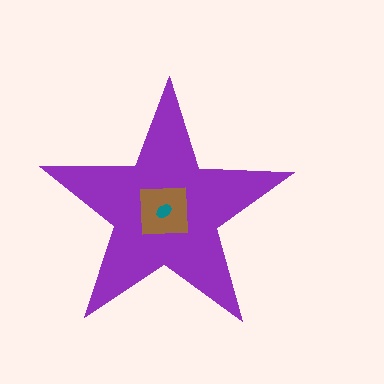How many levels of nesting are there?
3.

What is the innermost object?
The teal ellipse.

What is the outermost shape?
The purple star.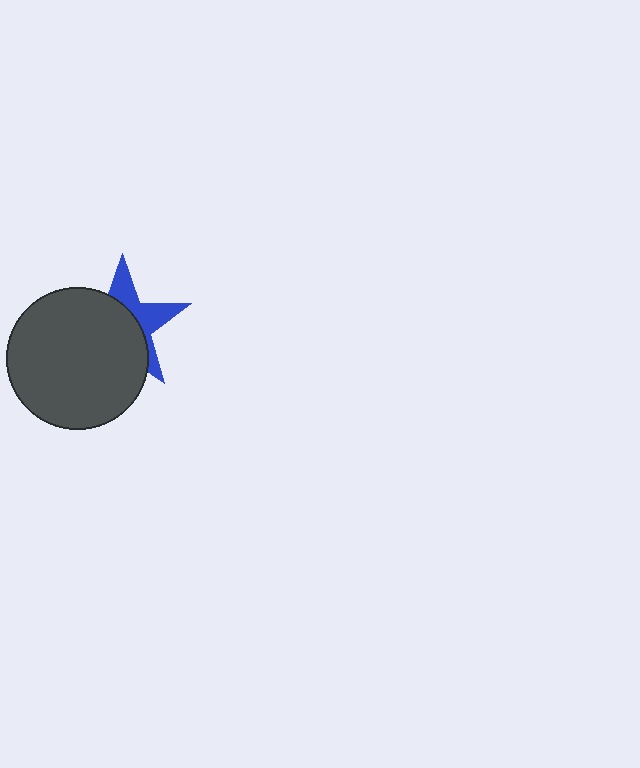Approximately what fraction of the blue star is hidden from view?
Roughly 63% of the blue star is hidden behind the dark gray circle.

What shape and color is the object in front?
The object in front is a dark gray circle.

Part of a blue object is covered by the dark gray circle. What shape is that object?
It is a star.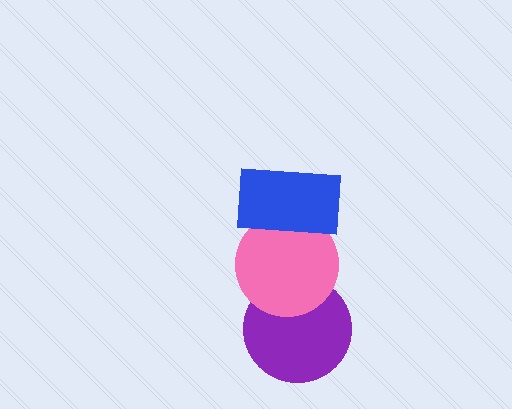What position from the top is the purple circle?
The purple circle is 3rd from the top.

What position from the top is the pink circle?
The pink circle is 2nd from the top.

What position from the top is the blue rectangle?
The blue rectangle is 1st from the top.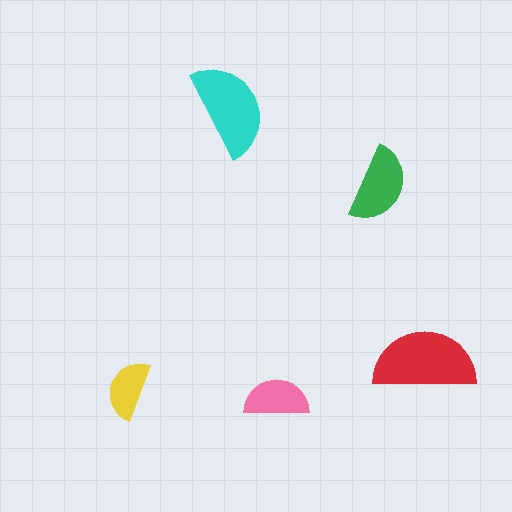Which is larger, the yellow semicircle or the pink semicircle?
The pink one.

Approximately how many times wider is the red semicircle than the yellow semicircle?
About 2 times wider.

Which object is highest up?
The cyan semicircle is topmost.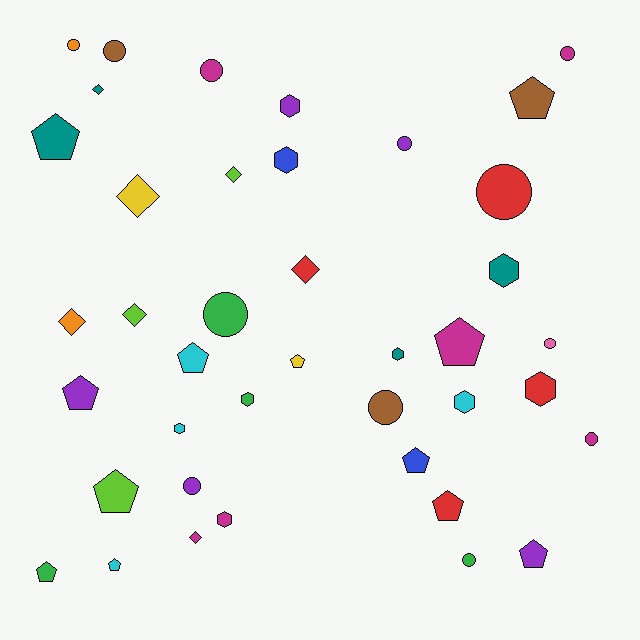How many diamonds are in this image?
There are 7 diamonds.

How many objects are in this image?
There are 40 objects.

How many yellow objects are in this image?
There are 2 yellow objects.